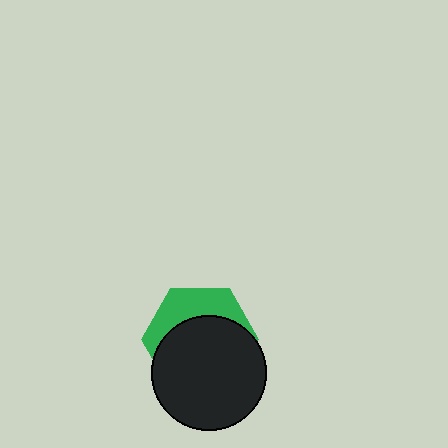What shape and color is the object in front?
The object in front is a black circle.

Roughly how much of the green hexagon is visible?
A small part of it is visible (roughly 35%).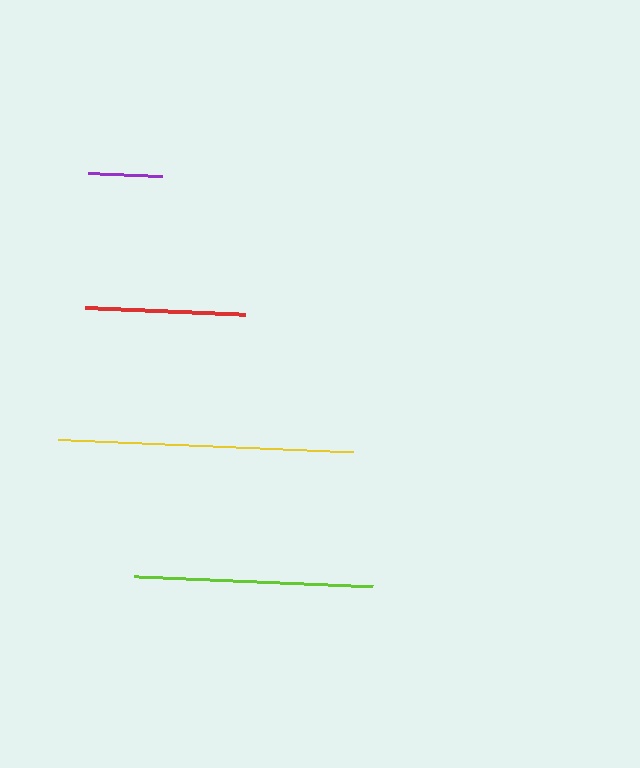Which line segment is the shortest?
The purple line is the shortest at approximately 75 pixels.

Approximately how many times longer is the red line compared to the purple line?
The red line is approximately 2.1 times the length of the purple line.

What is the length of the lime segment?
The lime segment is approximately 238 pixels long.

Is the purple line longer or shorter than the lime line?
The lime line is longer than the purple line.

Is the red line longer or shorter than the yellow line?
The yellow line is longer than the red line.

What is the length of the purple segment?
The purple segment is approximately 75 pixels long.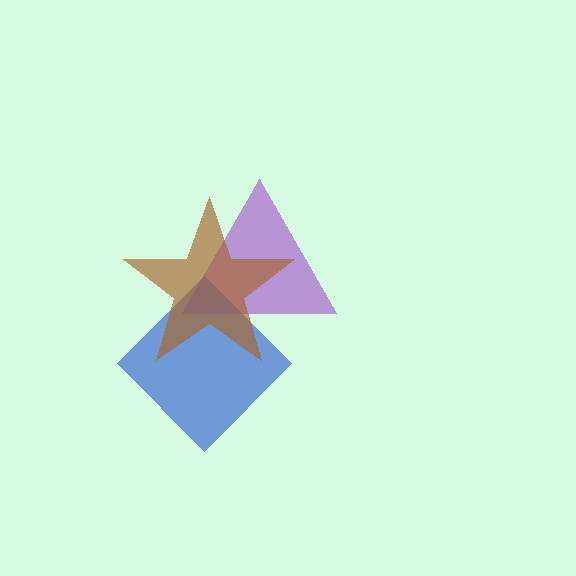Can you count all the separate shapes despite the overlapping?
Yes, there are 3 separate shapes.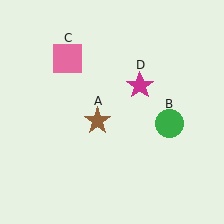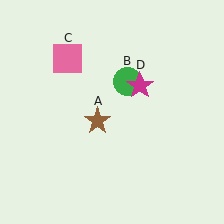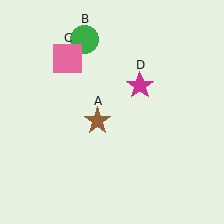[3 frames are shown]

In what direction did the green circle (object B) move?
The green circle (object B) moved up and to the left.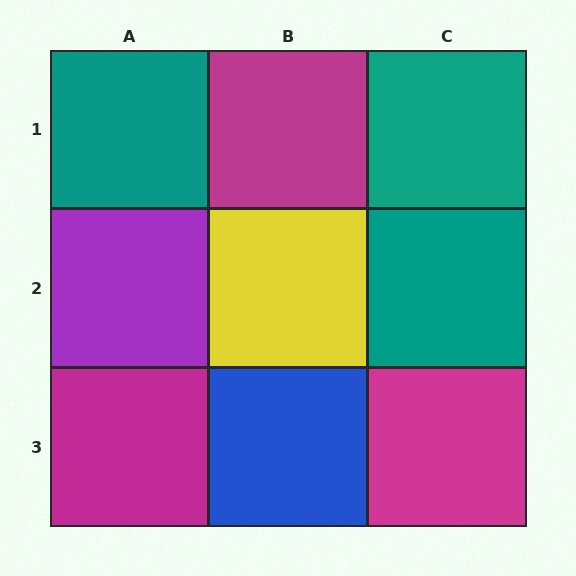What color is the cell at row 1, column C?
Teal.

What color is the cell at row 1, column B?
Magenta.